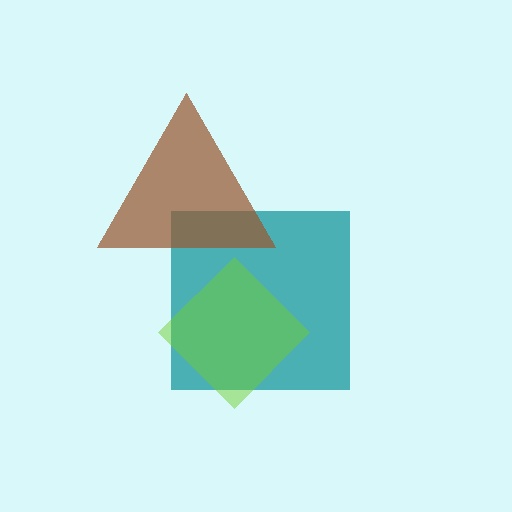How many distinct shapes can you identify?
There are 3 distinct shapes: a teal square, a brown triangle, a lime diamond.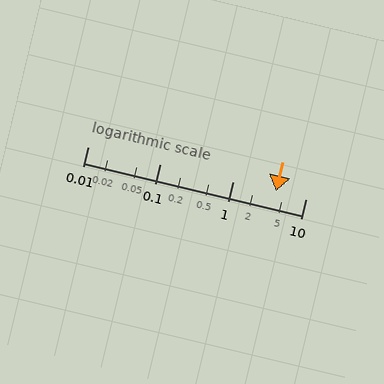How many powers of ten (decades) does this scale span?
The scale spans 3 decades, from 0.01 to 10.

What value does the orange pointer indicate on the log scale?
The pointer indicates approximately 3.9.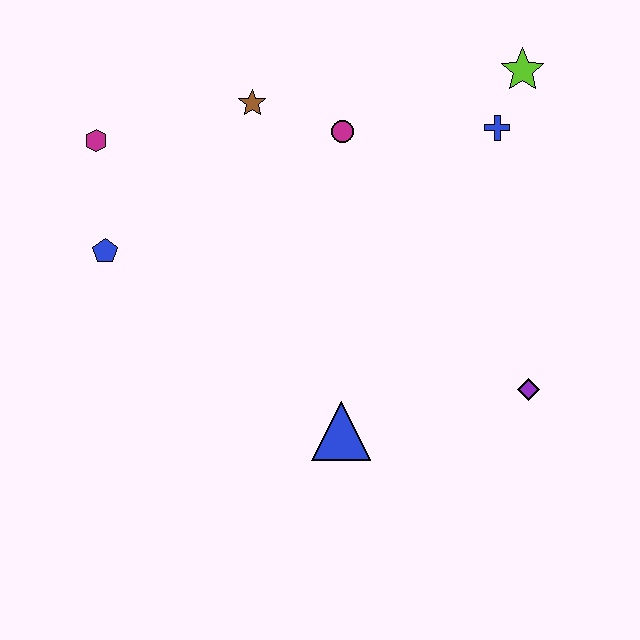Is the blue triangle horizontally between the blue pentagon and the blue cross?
Yes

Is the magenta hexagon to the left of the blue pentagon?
Yes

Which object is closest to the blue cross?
The lime star is closest to the blue cross.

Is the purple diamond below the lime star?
Yes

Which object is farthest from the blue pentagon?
The lime star is farthest from the blue pentagon.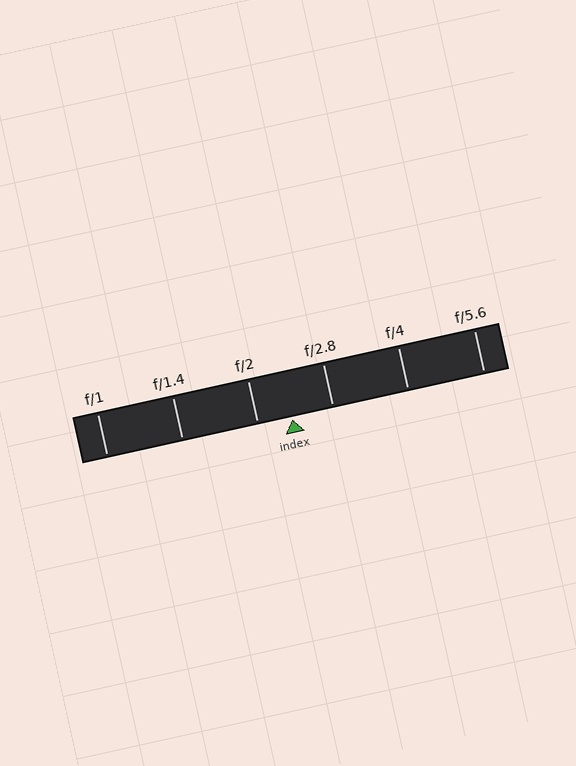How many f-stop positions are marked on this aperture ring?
There are 6 f-stop positions marked.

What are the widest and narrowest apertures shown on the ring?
The widest aperture shown is f/1 and the narrowest is f/5.6.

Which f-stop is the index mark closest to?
The index mark is closest to f/2.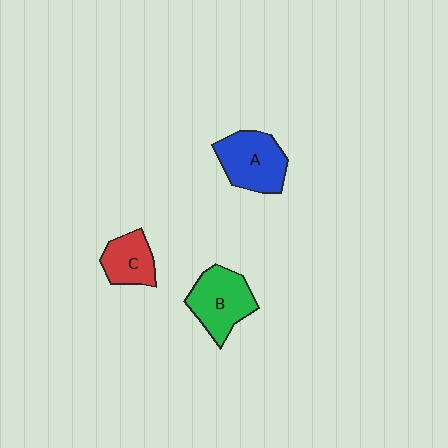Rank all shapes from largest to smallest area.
From largest to smallest: A (blue), B (green), C (red).